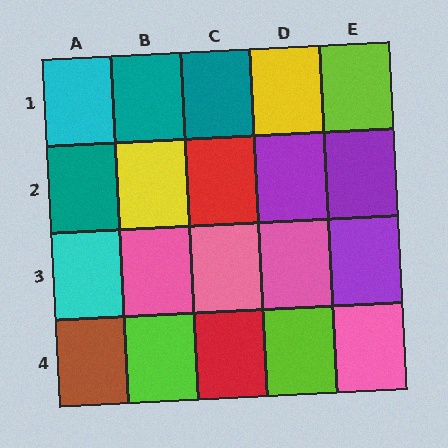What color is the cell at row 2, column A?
Teal.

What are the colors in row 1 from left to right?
Cyan, teal, teal, yellow, lime.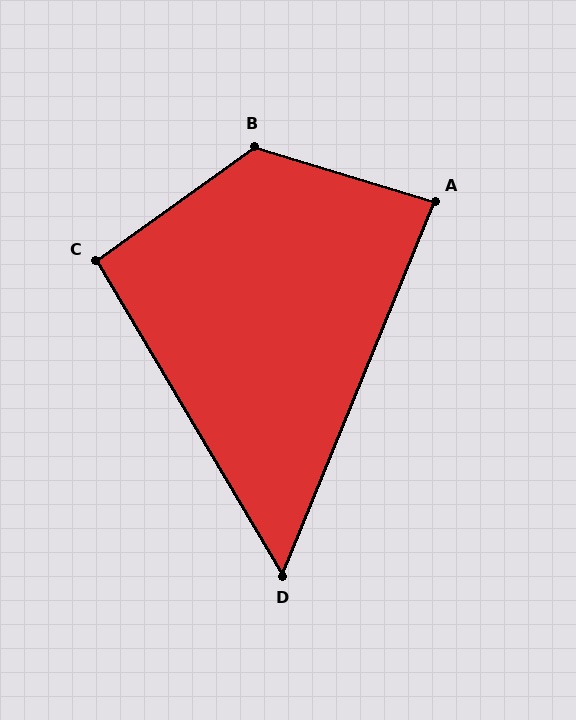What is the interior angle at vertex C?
Approximately 95 degrees (obtuse).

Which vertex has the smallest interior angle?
D, at approximately 53 degrees.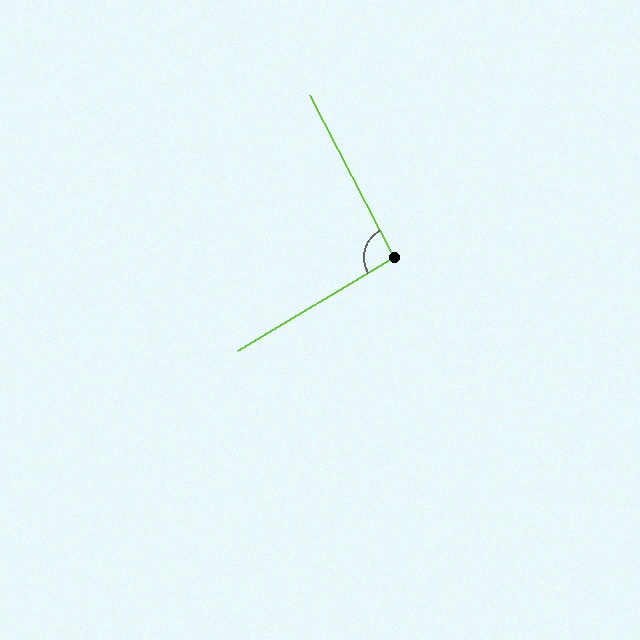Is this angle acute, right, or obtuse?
It is approximately a right angle.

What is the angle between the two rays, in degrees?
Approximately 94 degrees.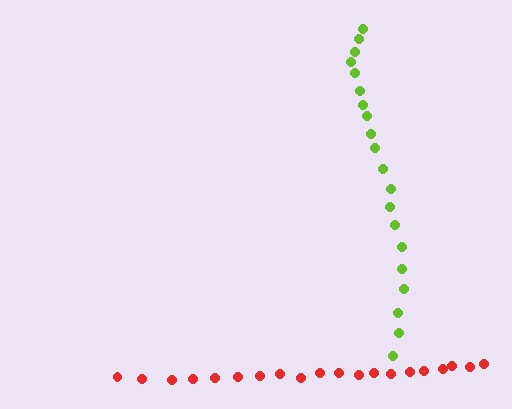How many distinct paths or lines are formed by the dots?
There are 2 distinct paths.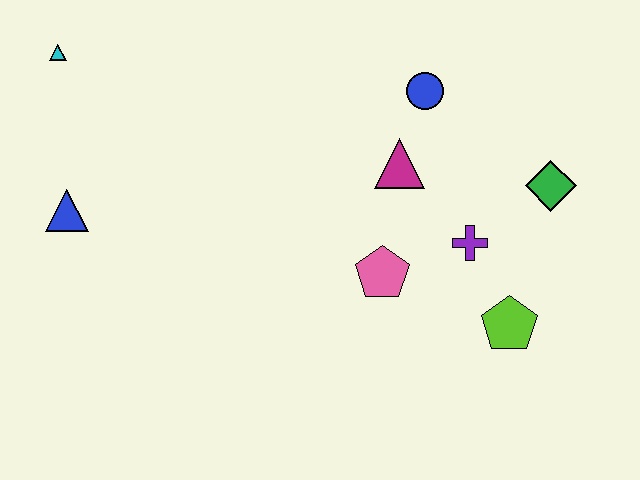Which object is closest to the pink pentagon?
The purple cross is closest to the pink pentagon.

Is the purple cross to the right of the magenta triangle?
Yes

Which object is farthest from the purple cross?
The cyan triangle is farthest from the purple cross.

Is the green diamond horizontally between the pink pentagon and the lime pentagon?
No